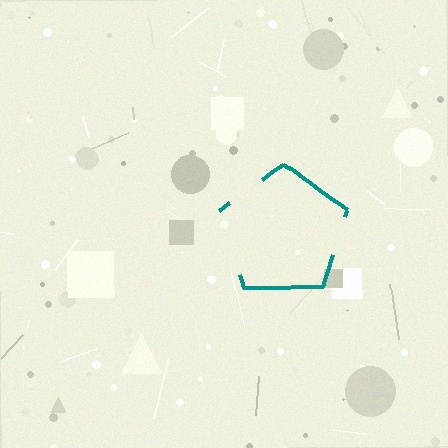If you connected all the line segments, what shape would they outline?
They would outline a pentagon.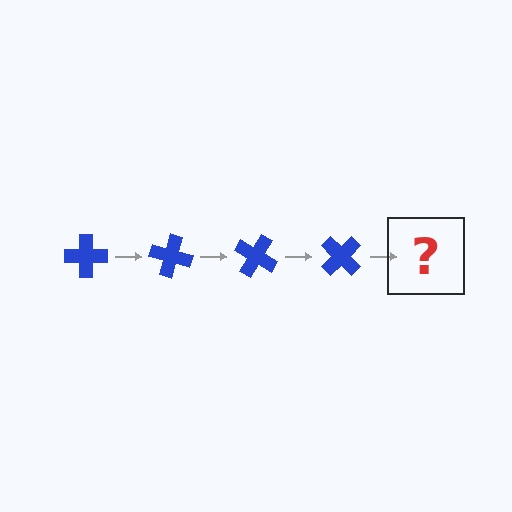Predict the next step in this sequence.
The next step is a blue cross rotated 60 degrees.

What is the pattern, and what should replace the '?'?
The pattern is that the cross rotates 15 degrees each step. The '?' should be a blue cross rotated 60 degrees.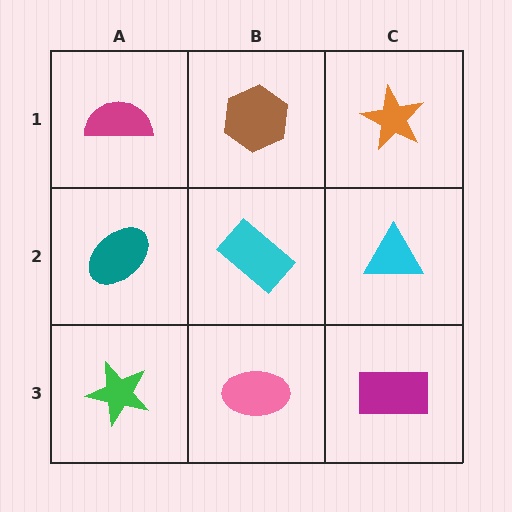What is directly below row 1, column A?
A teal ellipse.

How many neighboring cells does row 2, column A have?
3.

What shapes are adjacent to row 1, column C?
A cyan triangle (row 2, column C), a brown hexagon (row 1, column B).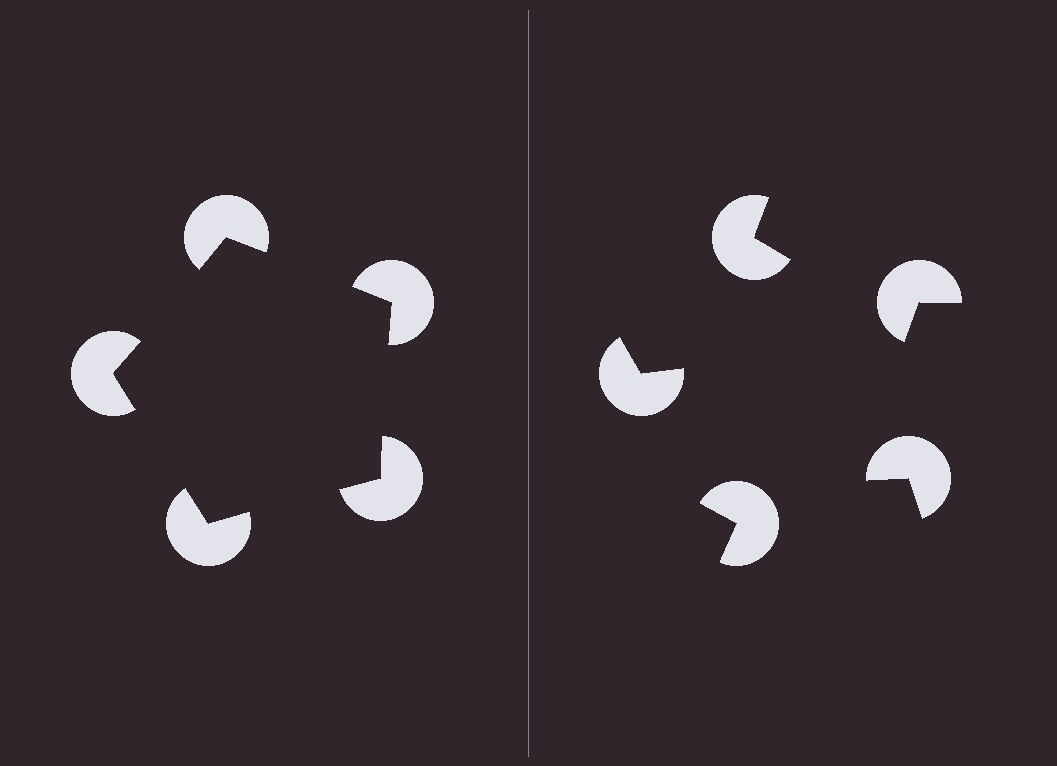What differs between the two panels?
The pac-man discs are positioned identically on both sides; only the wedge orientations differ. On the left they align to a pentagon; on the right they are misaligned.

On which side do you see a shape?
An illusory pentagon appears on the left side. On the right side the wedge cuts are rotated, so no coherent shape forms.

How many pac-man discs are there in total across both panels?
10 — 5 on each side.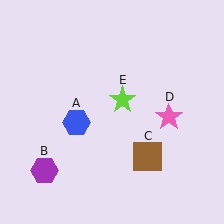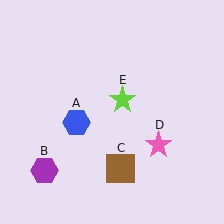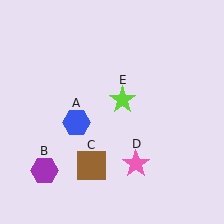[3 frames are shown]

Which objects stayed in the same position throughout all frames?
Blue hexagon (object A) and purple hexagon (object B) and lime star (object E) remained stationary.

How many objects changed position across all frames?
2 objects changed position: brown square (object C), pink star (object D).